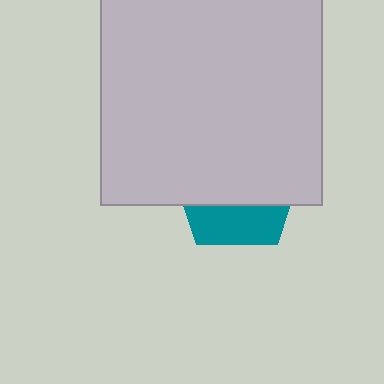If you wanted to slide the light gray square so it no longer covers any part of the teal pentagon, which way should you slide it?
Slide it up — that is the most direct way to separate the two shapes.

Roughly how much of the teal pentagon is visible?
A small part of it is visible (roughly 33%).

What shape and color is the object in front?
The object in front is a light gray square.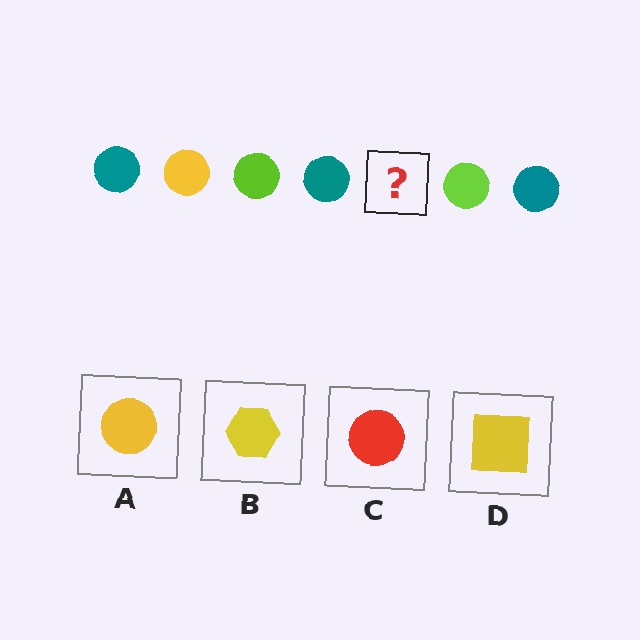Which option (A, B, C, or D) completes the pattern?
A.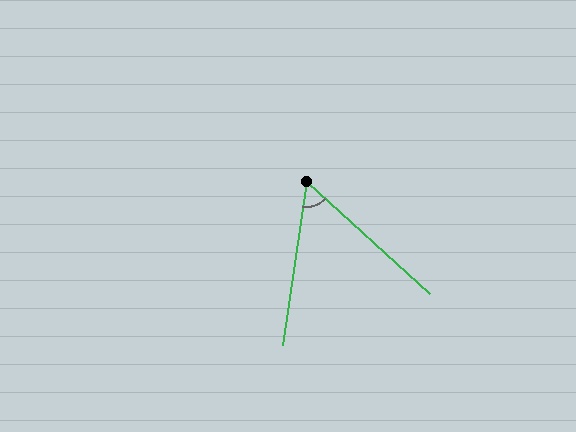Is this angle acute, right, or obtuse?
It is acute.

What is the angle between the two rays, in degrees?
Approximately 56 degrees.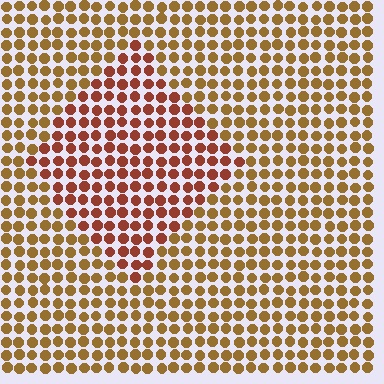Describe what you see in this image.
The image is filled with small brown elements in a uniform arrangement. A diamond-shaped region is visible where the elements are tinted to a slightly different hue, forming a subtle color boundary.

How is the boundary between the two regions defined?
The boundary is defined purely by a slight shift in hue (about 30 degrees). Spacing, size, and orientation are identical on both sides.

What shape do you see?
I see a diamond.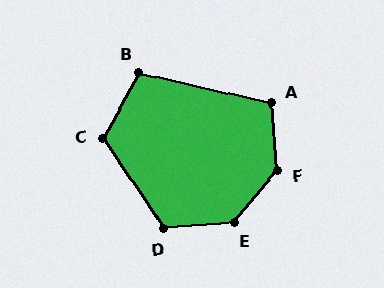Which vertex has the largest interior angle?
F, at approximately 136 degrees.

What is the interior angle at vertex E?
Approximately 134 degrees (obtuse).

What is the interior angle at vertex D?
Approximately 119 degrees (obtuse).